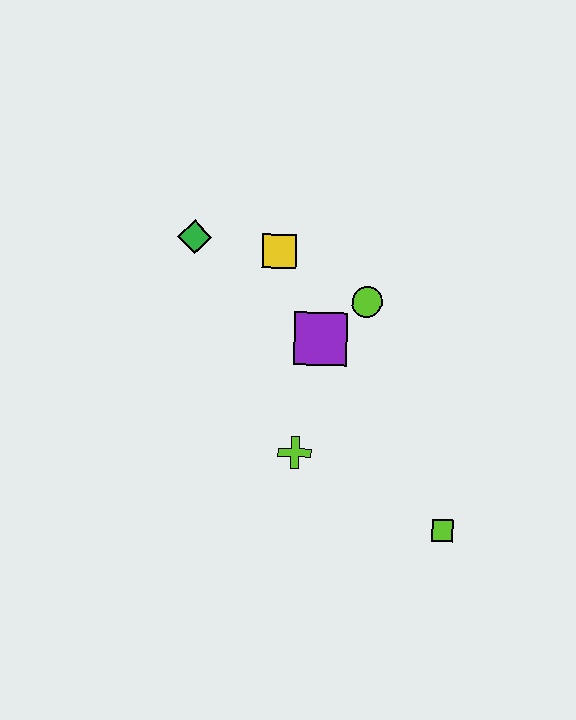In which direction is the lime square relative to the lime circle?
The lime square is below the lime circle.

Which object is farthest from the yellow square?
The lime square is farthest from the yellow square.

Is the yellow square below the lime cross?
No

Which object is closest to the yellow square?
The green diamond is closest to the yellow square.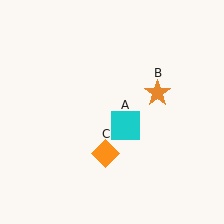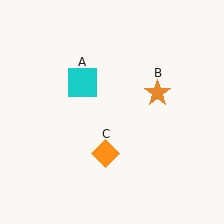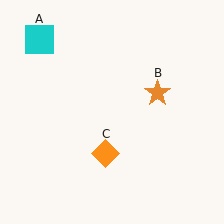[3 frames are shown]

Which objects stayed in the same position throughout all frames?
Orange star (object B) and orange diamond (object C) remained stationary.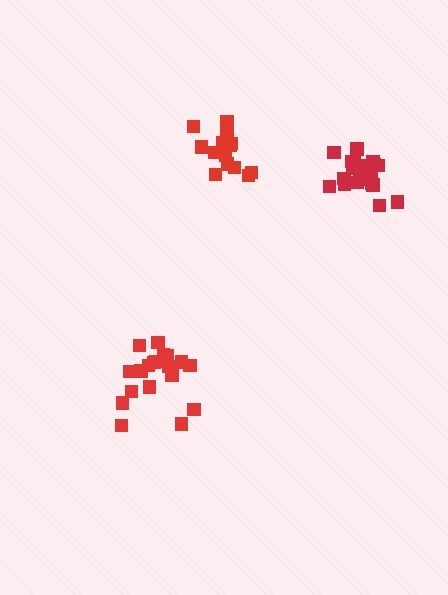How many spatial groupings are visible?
There are 3 spatial groupings.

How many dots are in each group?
Group 1: 19 dots, Group 2: 16 dots, Group 3: 21 dots (56 total).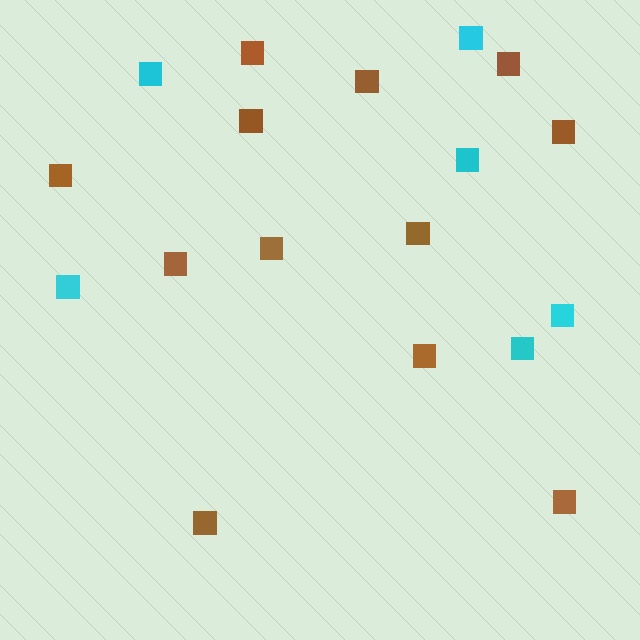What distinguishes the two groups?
There are 2 groups: one group of brown squares (12) and one group of cyan squares (6).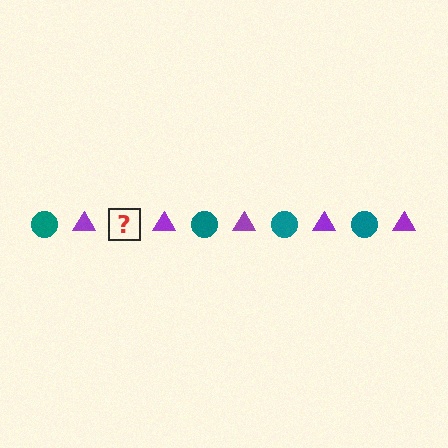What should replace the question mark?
The question mark should be replaced with a teal circle.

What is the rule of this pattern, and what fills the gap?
The rule is that the pattern alternates between teal circle and purple triangle. The gap should be filled with a teal circle.